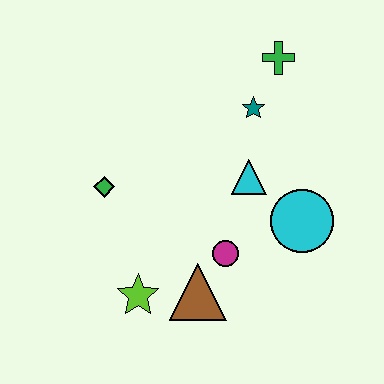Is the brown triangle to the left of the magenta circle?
Yes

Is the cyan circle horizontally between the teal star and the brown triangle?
No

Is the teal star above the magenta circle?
Yes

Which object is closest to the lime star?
The brown triangle is closest to the lime star.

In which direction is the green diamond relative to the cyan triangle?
The green diamond is to the left of the cyan triangle.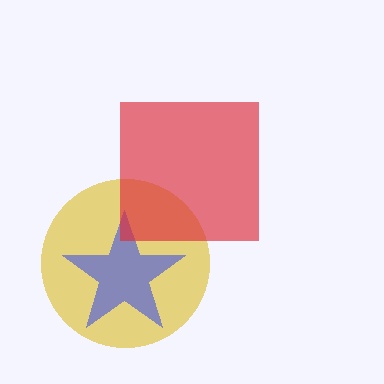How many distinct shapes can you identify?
There are 3 distinct shapes: a yellow circle, a blue star, a red square.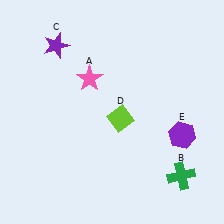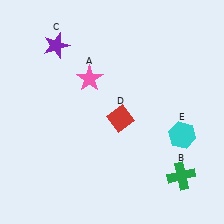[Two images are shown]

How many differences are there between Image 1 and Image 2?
There are 2 differences between the two images.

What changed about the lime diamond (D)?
In Image 1, D is lime. In Image 2, it changed to red.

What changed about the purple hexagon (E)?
In Image 1, E is purple. In Image 2, it changed to cyan.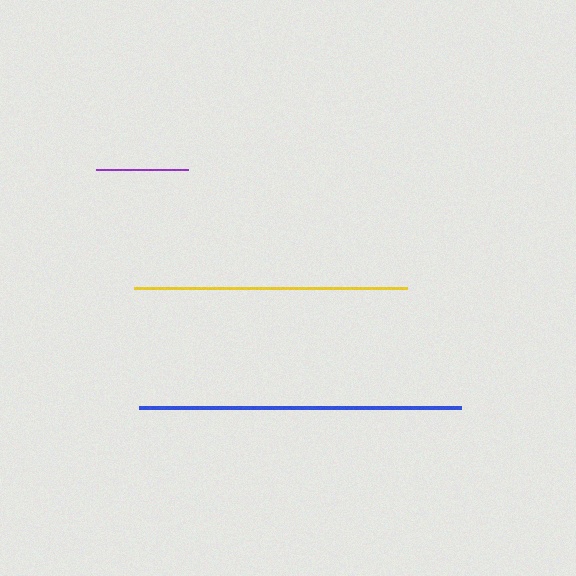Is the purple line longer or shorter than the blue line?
The blue line is longer than the purple line.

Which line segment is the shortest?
The purple line is the shortest at approximately 93 pixels.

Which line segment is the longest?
The blue line is the longest at approximately 322 pixels.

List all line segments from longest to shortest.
From longest to shortest: blue, yellow, purple.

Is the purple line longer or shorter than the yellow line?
The yellow line is longer than the purple line.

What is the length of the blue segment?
The blue segment is approximately 322 pixels long.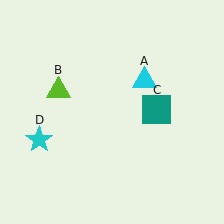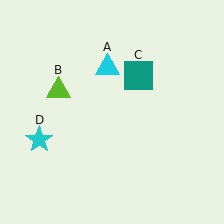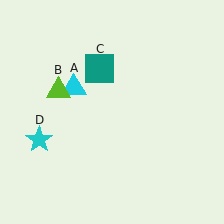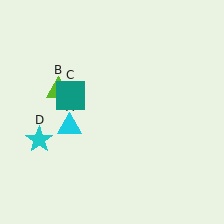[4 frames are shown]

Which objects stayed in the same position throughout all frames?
Lime triangle (object B) and cyan star (object D) remained stationary.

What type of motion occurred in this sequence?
The cyan triangle (object A), teal square (object C) rotated counterclockwise around the center of the scene.